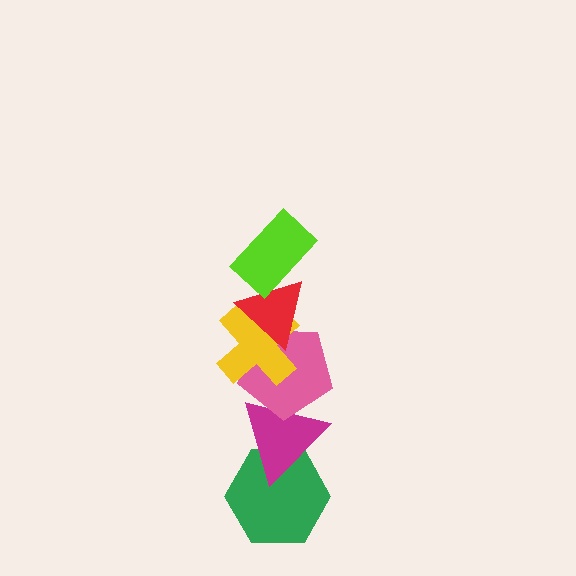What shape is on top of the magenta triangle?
The pink pentagon is on top of the magenta triangle.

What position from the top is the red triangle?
The red triangle is 2nd from the top.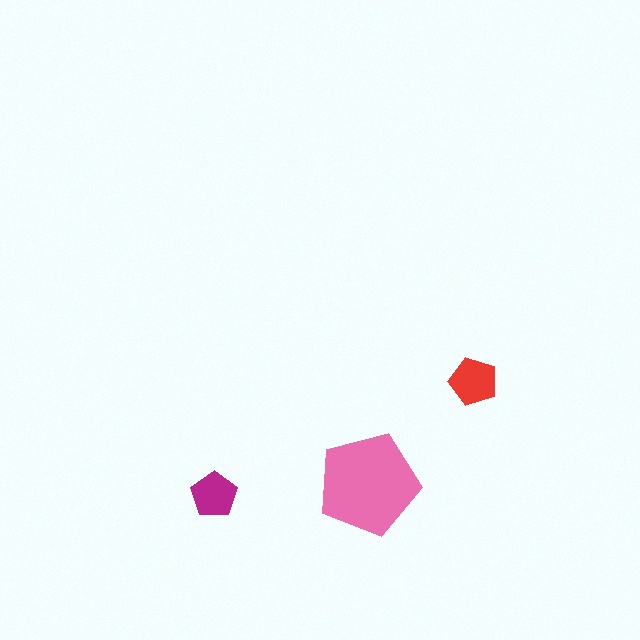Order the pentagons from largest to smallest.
the pink one, the red one, the magenta one.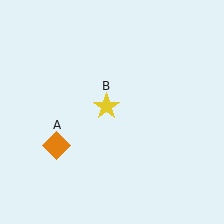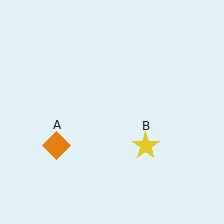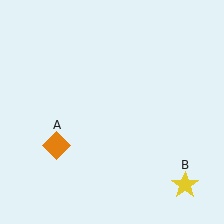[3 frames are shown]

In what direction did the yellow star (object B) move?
The yellow star (object B) moved down and to the right.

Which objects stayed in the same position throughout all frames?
Orange diamond (object A) remained stationary.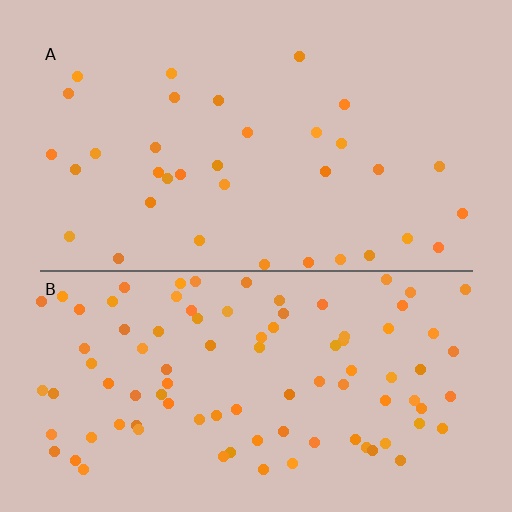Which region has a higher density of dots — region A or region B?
B (the bottom).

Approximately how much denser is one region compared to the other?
Approximately 2.7× — region B over region A.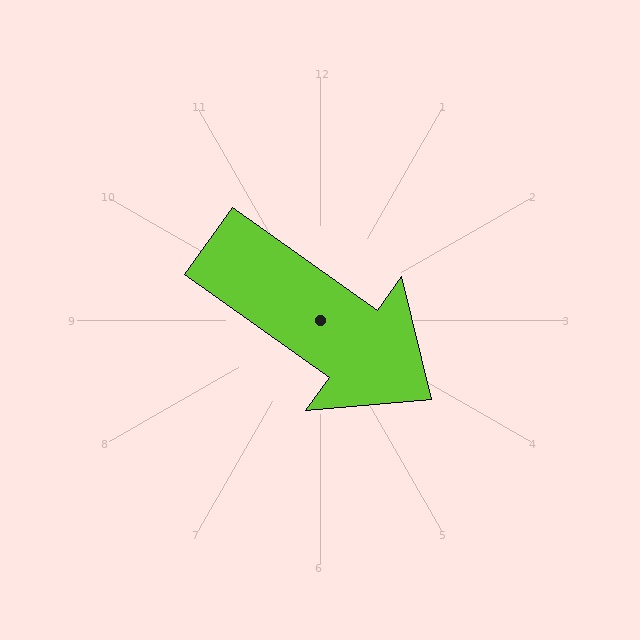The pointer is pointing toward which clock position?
Roughly 4 o'clock.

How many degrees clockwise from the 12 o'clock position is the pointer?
Approximately 125 degrees.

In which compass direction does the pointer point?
Southeast.